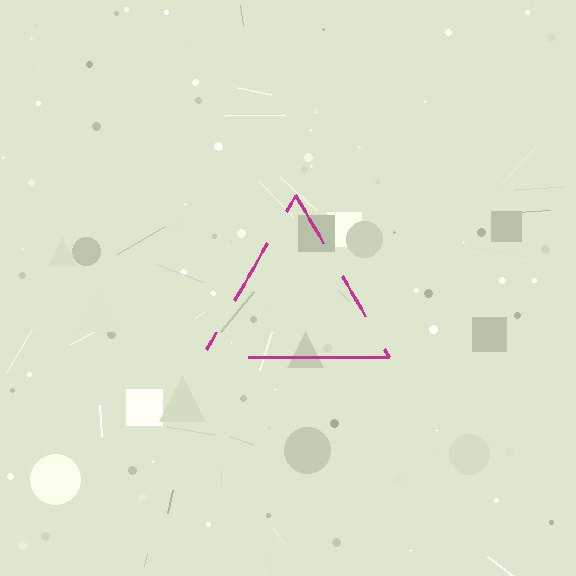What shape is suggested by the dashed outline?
The dashed outline suggests a triangle.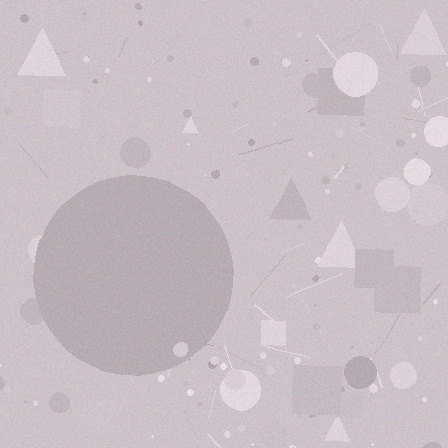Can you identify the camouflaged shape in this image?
The camouflaged shape is a circle.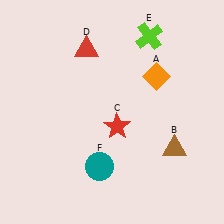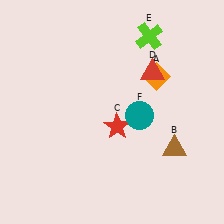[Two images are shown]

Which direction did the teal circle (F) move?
The teal circle (F) moved up.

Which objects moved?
The objects that moved are: the red triangle (D), the teal circle (F).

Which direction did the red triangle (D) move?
The red triangle (D) moved right.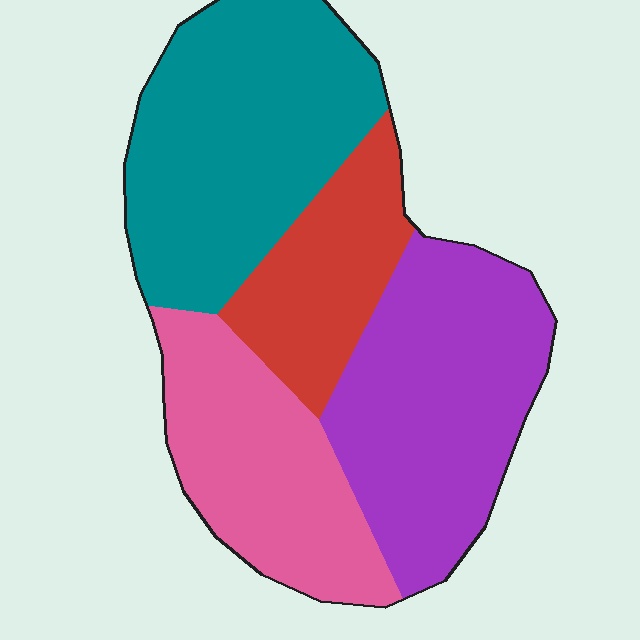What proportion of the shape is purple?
Purple covers around 30% of the shape.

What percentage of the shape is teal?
Teal takes up between a quarter and a half of the shape.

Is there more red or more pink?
Pink.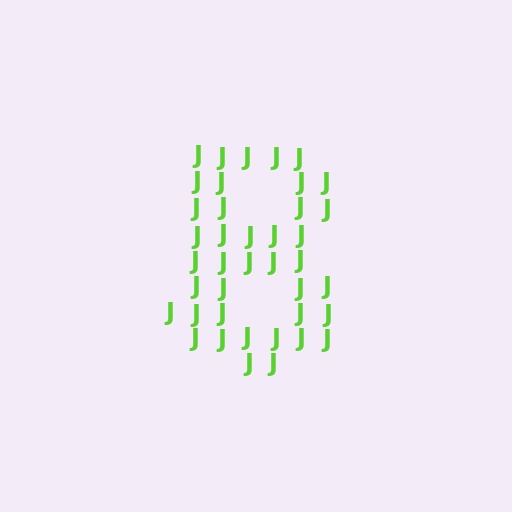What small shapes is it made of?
It is made of small letter J's.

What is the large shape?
The large shape is the digit 8.